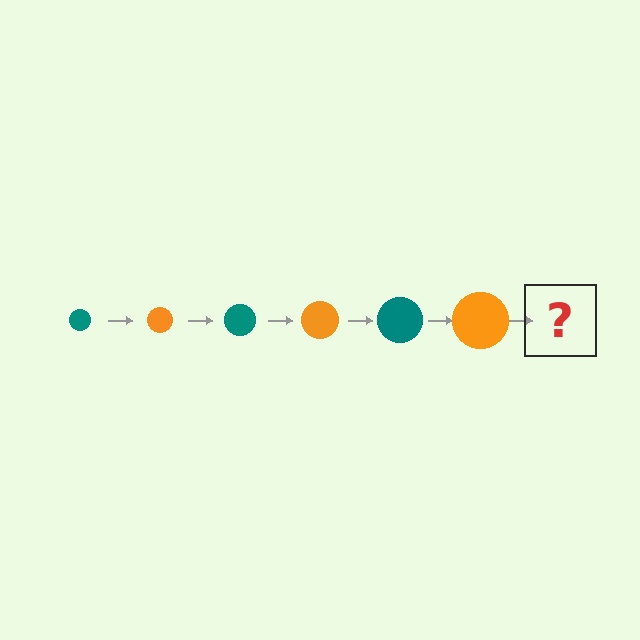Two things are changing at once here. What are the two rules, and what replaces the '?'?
The two rules are that the circle grows larger each step and the color cycles through teal and orange. The '?' should be a teal circle, larger than the previous one.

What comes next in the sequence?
The next element should be a teal circle, larger than the previous one.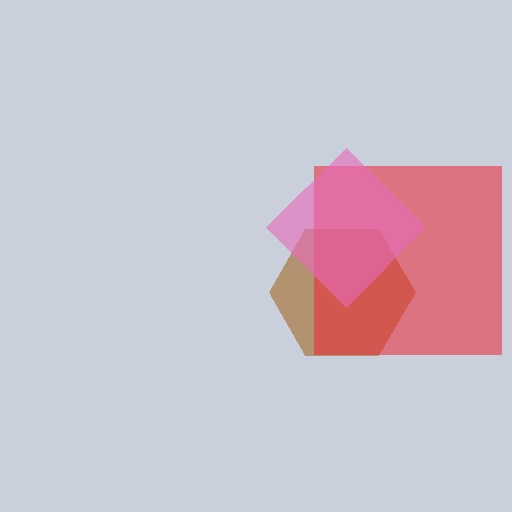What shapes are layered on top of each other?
The layered shapes are: a brown hexagon, a red square, a pink diamond.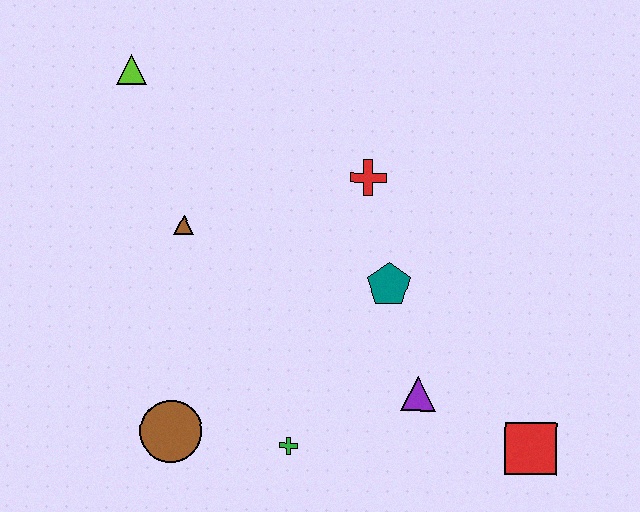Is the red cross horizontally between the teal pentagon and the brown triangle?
Yes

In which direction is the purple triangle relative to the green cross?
The purple triangle is to the right of the green cross.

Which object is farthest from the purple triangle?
The lime triangle is farthest from the purple triangle.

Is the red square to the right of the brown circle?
Yes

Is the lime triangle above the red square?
Yes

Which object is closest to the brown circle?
The green cross is closest to the brown circle.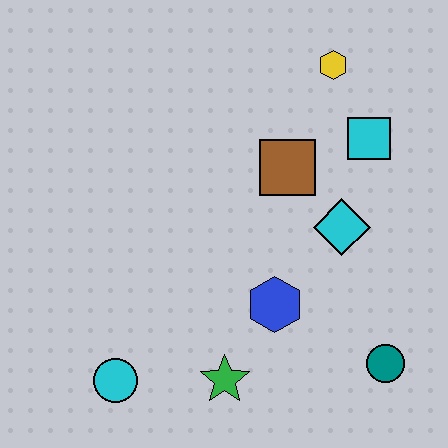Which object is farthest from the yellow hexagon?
The cyan circle is farthest from the yellow hexagon.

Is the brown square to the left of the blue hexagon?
No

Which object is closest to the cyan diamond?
The brown square is closest to the cyan diamond.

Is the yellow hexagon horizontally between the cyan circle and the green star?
No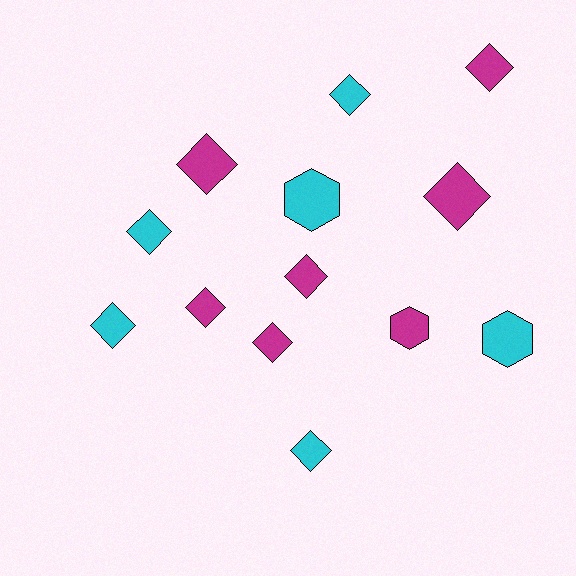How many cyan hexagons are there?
There are 2 cyan hexagons.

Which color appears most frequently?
Magenta, with 7 objects.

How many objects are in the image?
There are 13 objects.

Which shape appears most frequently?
Diamond, with 10 objects.